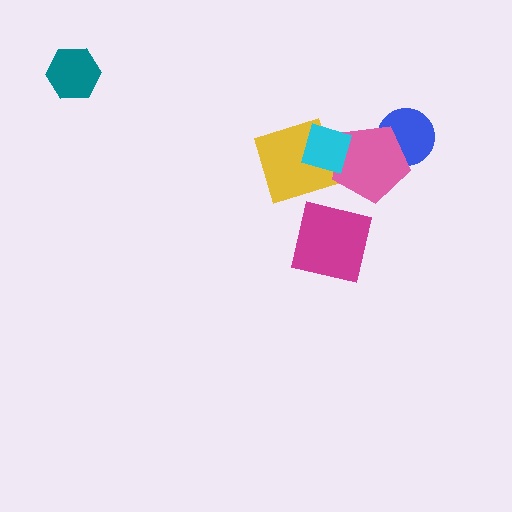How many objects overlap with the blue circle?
1 object overlaps with the blue circle.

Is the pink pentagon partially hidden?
Yes, it is partially covered by another shape.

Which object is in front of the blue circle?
The pink pentagon is in front of the blue circle.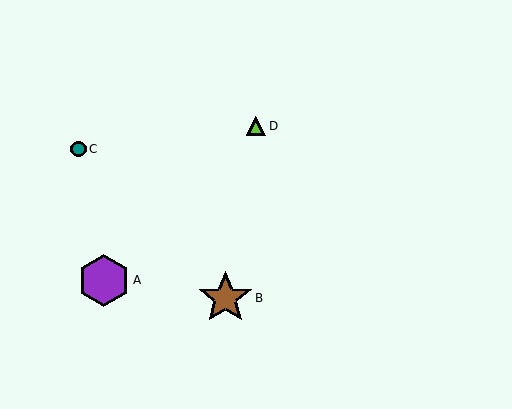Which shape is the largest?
The brown star (labeled B) is the largest.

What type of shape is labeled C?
Shape C is a teal circle.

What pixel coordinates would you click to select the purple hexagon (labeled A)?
Click at (104, 280) to select the purple hexagon A.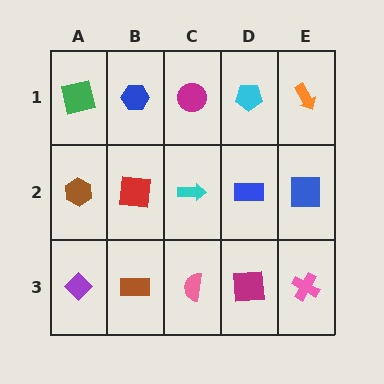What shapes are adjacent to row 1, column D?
A blue rectangle (row 2, column D), a magenta circle (row 1, column C), an orange arrow (row 1, column E).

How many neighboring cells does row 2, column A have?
3.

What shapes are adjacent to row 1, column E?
A blue square (row 2, column E), a cyan pentagon (row 1, column D).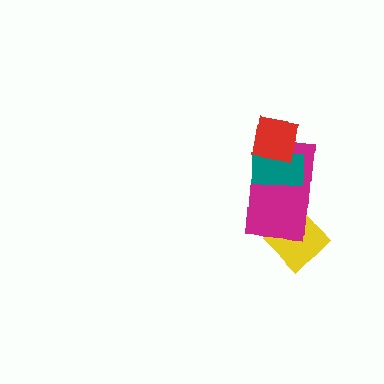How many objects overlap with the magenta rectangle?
3 objects overlap with the magenta rectangle.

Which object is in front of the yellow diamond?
The magenta rectangle is in front of the yellow diamond.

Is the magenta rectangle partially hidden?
Yes, it is partially covered by another shape.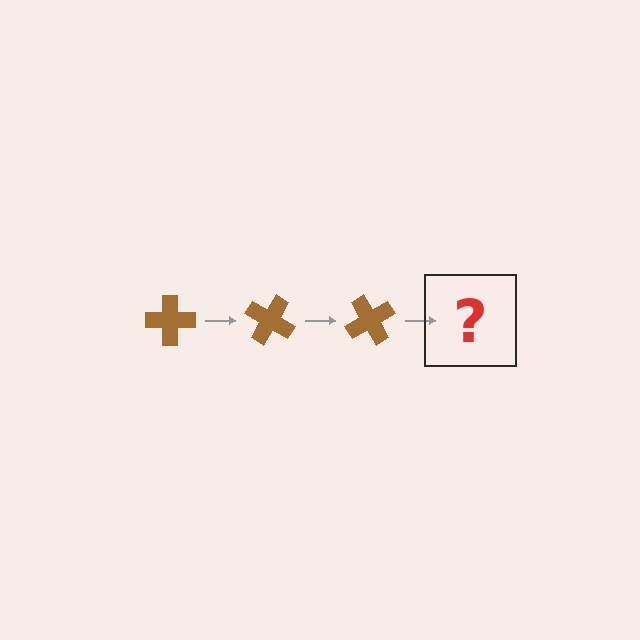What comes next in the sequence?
The next element should be a brown cross rotated 90 degrees.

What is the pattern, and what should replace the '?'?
The pattern is that the cross rotates 30 degrees each step. The '?' should be a brown cross rotated 90 degrees.